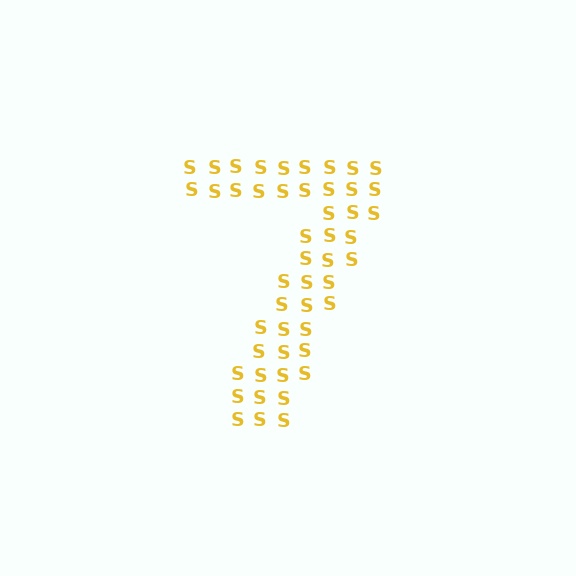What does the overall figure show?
The overall figure shows the digit 7.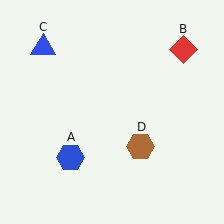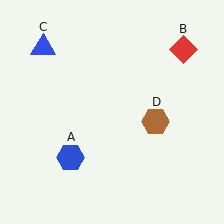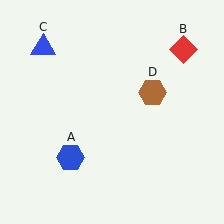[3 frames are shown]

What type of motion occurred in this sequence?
The brown hexagon (object D) rotated counterclockwise around the center of the scene.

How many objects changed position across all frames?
1 object changed position: brown hexagon (object D).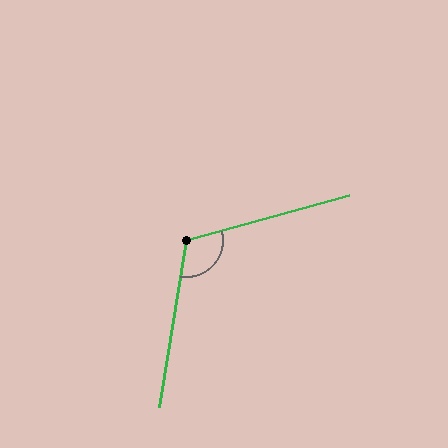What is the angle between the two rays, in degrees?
Approximately 115 degrees.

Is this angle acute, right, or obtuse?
It is obtuse.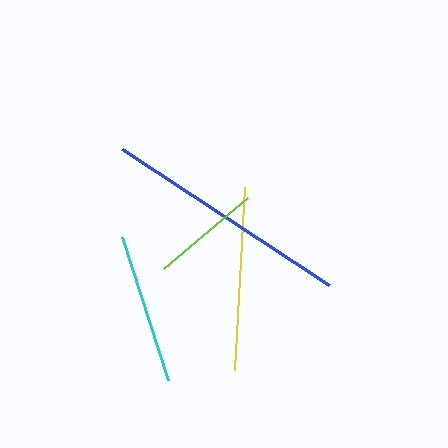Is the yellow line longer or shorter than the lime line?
The yellow line is longer than the lime line.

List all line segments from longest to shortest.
From longest to shortest: blue, yellow, cyan, lime.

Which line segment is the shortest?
The lime line is the shortest at approximately 110 pixels.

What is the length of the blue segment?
The blue segment is approximately 247 pixels long.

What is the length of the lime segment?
The lime segment is approximately 110 pixels long.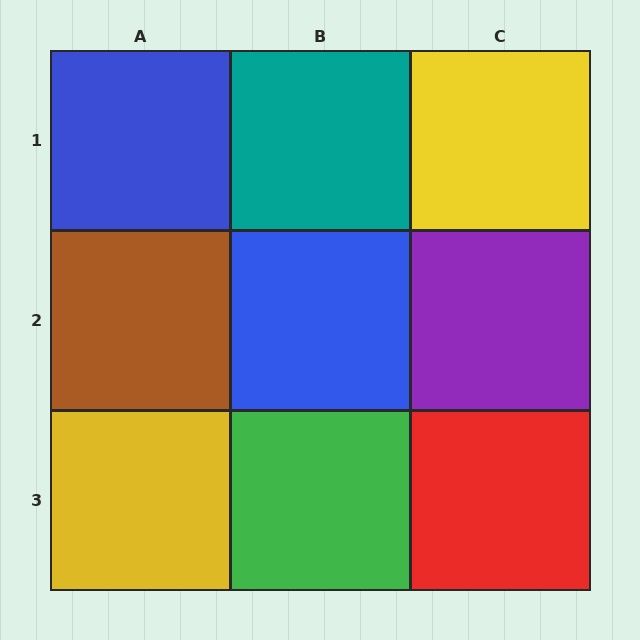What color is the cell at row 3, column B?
Green.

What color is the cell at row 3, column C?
Red.